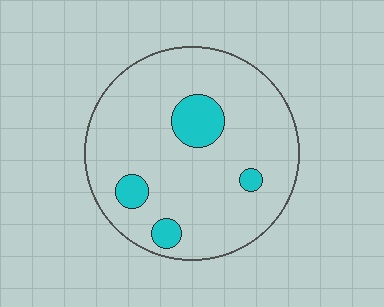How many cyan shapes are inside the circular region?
4.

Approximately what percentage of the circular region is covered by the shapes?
Approximately 10%.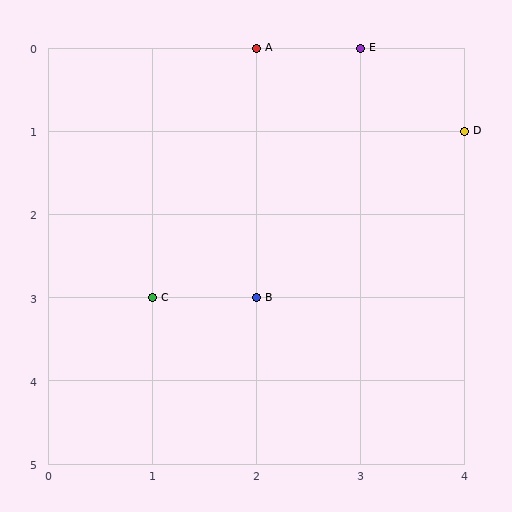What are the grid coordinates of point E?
Point E is at grid coordinates (3, 0).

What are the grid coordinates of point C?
Point C is at grid coordinates (1, 3).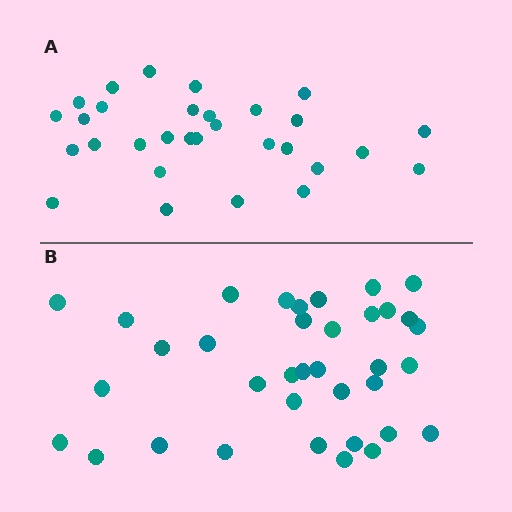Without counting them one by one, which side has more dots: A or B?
Region B (the bottom region) has more dots.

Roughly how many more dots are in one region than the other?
Region B has about 6 more dots than region A.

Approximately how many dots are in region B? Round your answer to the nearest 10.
About 40 dots. (The exact count is 36, which rounds to 40.)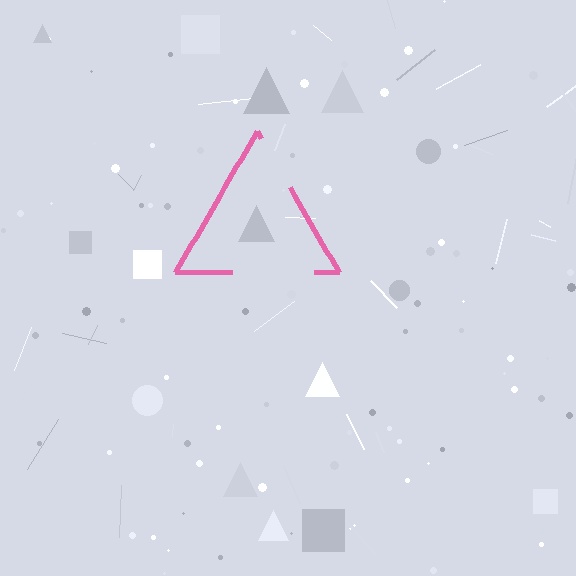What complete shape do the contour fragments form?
The contour fragments form a triangle.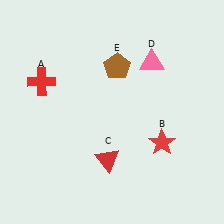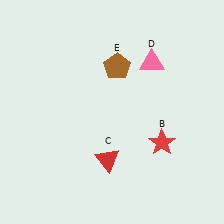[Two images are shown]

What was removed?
The red cross (A) was removed in Image 2.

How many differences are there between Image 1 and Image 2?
There is 1 difference between the two images.